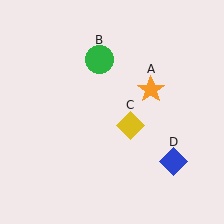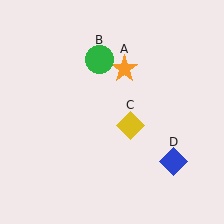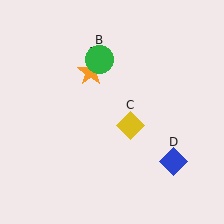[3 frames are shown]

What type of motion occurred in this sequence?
The orange star (object A) rotated counterclockwise around the center of the scene.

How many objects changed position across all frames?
1 object changed position: orange star (object A).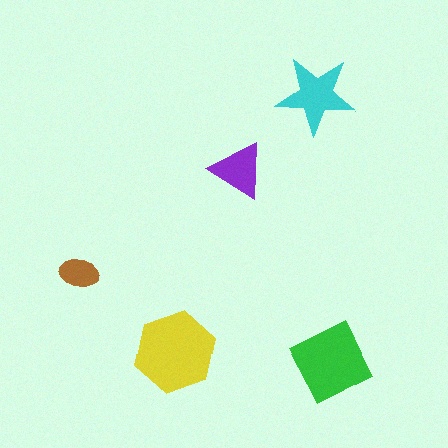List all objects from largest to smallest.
The yellow hexagon, the green diamond, the cyan star, the purple triangle, the brown ellipse.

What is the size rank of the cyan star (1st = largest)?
3rd.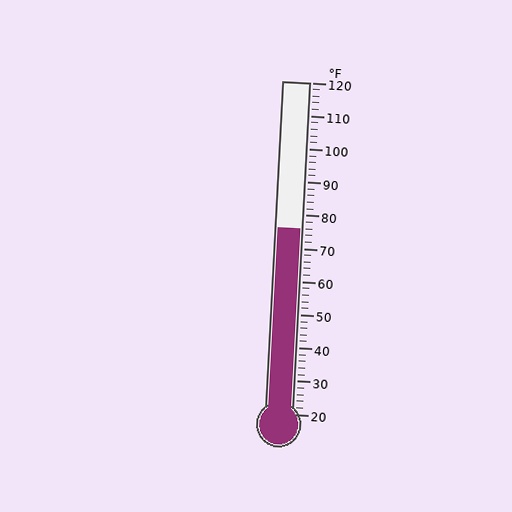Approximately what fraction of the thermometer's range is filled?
The thermometer is filled to approximately 55% of its range.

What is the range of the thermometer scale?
The thermometer scale ranges from 20°F to 120°F.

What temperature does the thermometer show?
The thermometer shows approximately 76°F.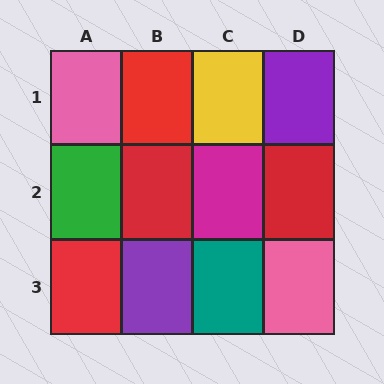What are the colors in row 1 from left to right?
Pink, red, yellow, purple.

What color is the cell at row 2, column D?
Red.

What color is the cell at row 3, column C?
Teal.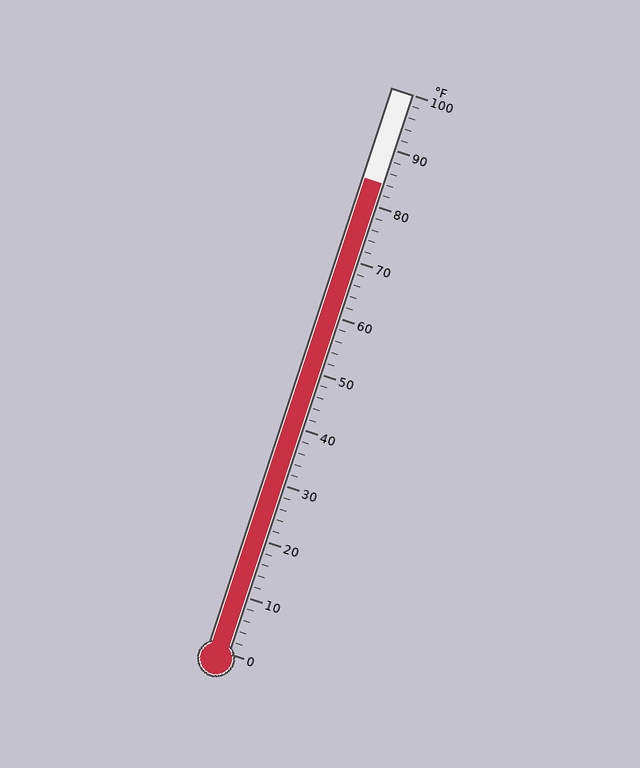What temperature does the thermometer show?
The thermometer shows approximately 84°F.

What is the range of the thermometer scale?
The thermometer scale ranges from 0°F to 100°F.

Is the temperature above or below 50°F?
The temperature is above 50°F.